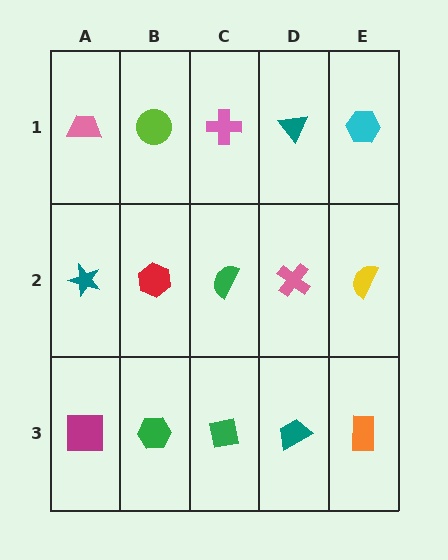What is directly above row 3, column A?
A teal star.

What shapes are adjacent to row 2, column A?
A pink trapezoid (row 1, column A), a magenta square (row 3, column A), a red hexagon (row 2, column B).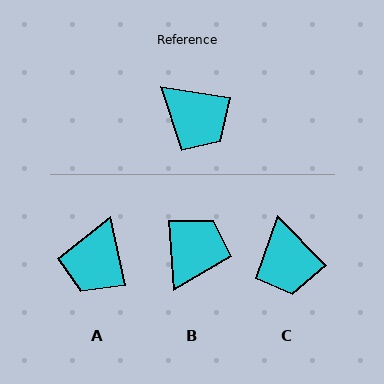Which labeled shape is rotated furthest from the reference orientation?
B, about 103 degrees away.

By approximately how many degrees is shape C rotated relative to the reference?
Approximately 37 degrees clockwise.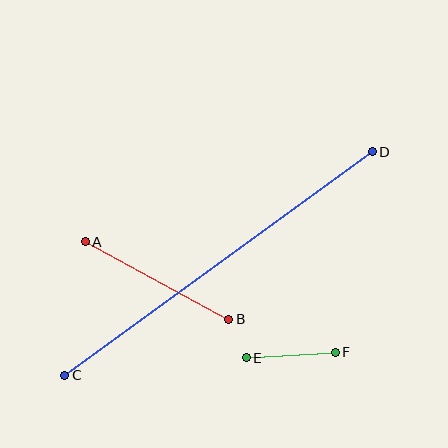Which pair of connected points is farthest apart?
Points C and D are farthest apart.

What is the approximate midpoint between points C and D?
The midpoint is at approximately (219, 263) pixels.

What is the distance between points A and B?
The distance is approximately 163 pixels.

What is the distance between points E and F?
The distance is approximately 89 pixels.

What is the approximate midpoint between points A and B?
The midpoint is at approximately (157, 281) pixels.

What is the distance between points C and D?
The distance is approximately 380 pixels.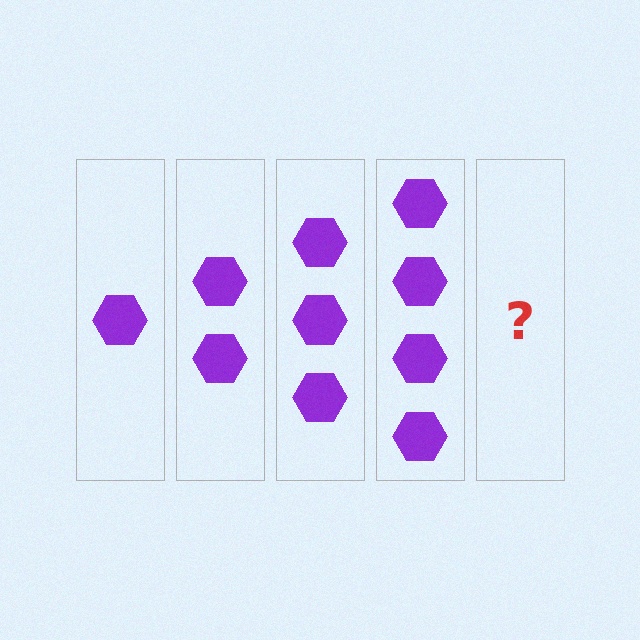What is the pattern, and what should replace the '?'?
The pattern is that each step adds one more hexagon. The '?' should be 5 hexagons.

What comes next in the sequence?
The next element should be 5 hexagons.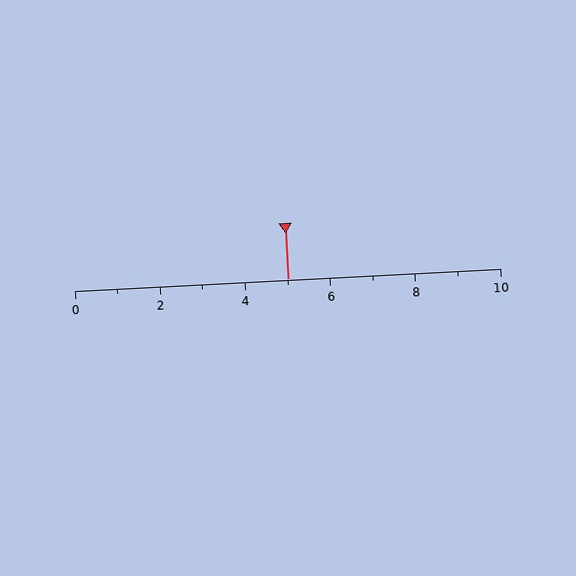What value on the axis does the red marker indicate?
The marker indicates approximately 5.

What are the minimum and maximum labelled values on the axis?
The axis runs from 0 to 10.